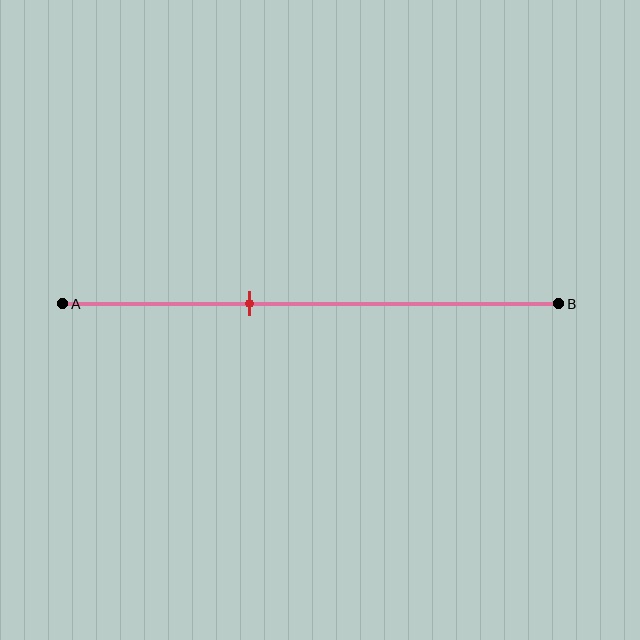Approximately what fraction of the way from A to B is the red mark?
The red mark is approximately 40% of the way from A to B.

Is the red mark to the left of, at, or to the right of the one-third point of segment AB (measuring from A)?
The red mark is to the right of the one-third point of segment AB.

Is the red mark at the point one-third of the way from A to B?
No, the mark is at about 40% from A, not at the 33% one-third point.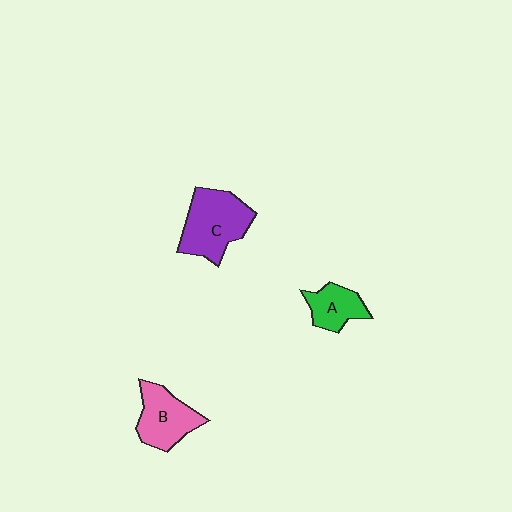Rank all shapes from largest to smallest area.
From largest to smallest: C (purple), B (pink), A (green).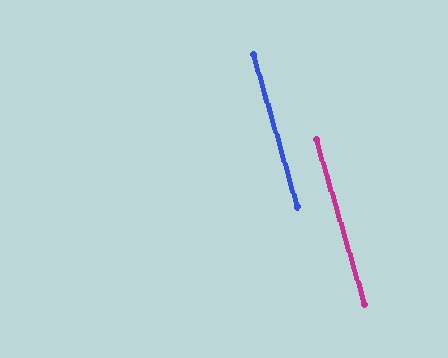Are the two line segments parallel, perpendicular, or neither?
Parallel — their directions differ by only 0.1°.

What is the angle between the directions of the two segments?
Approximately 0 degrees.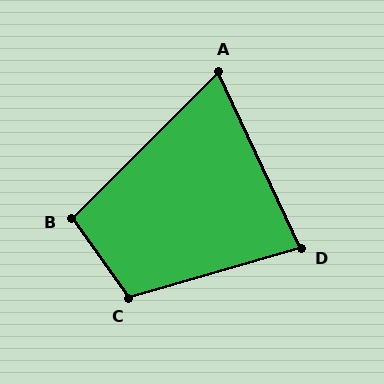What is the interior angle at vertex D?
Approximately 81 degrees (acute).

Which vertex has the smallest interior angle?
A, at approximately 70 degrees.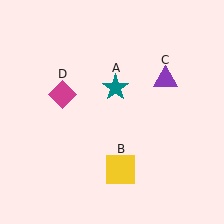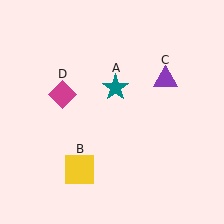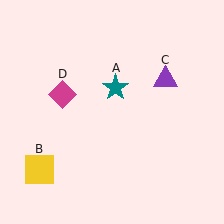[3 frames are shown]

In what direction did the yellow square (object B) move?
The yellow square (object B) moved left.